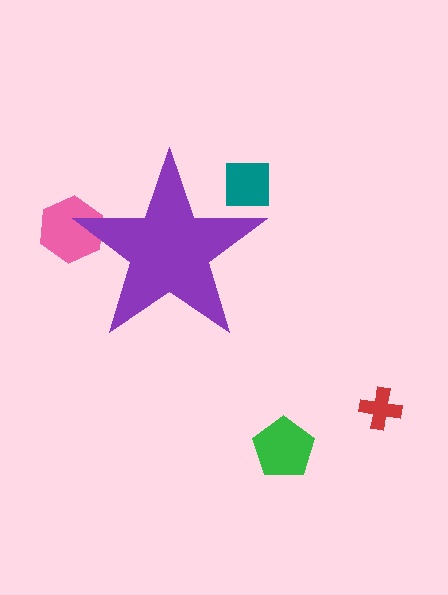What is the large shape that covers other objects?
A purple star.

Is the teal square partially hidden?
Yes, the teal square is partially hidden behind the purple star.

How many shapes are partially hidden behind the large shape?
2 shapes are partially hidden.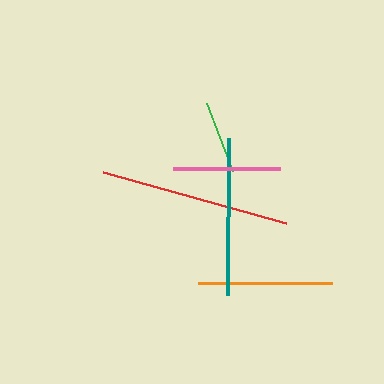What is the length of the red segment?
The red segment is approximately 191 pixels long.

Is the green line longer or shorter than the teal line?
The teal line is longer than the green line.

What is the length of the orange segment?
The orange segment is approximately 134 pixels long.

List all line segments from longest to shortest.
From longest to shortest: red, teal, orange, pink, green.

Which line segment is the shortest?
The green line is the shortest at approximately 73 pixels.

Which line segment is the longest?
The red line is the longest at approximately 191 pixels.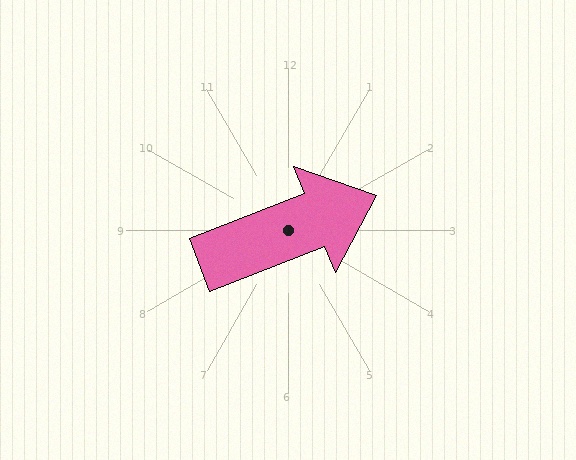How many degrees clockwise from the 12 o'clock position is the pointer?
Approximately 69 degrees.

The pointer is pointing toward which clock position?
Roughly 2 o'clock.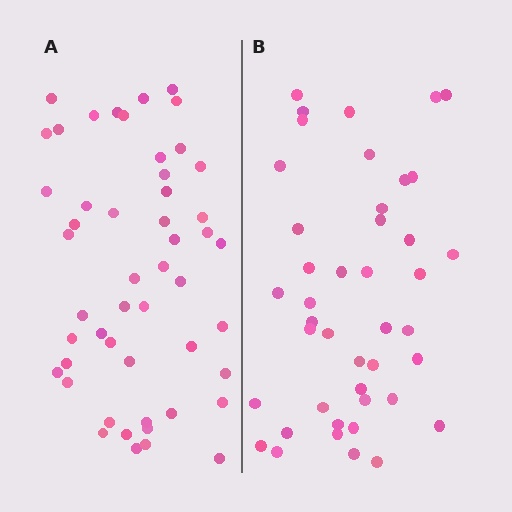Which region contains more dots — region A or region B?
Region A (the left region) has more dots.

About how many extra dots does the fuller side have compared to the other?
Region A has roughly 8 or so more dots than region B.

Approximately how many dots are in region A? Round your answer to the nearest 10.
About 50 dots.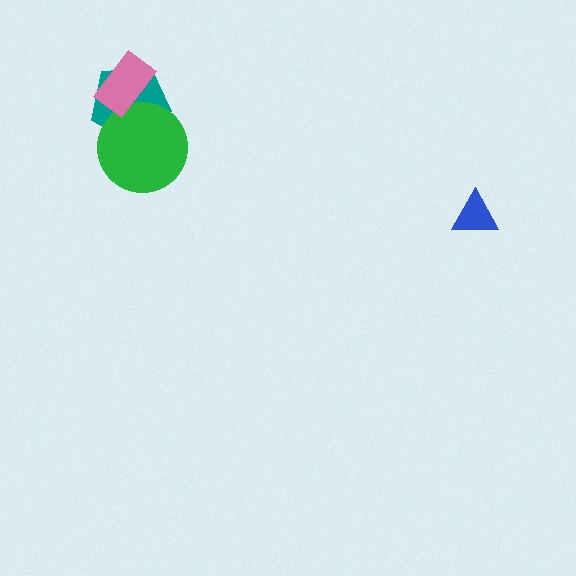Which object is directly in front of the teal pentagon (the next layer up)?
The green circle is directly in front of the teal pentagon.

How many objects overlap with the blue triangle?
0 objects overlap with the blue triangle.